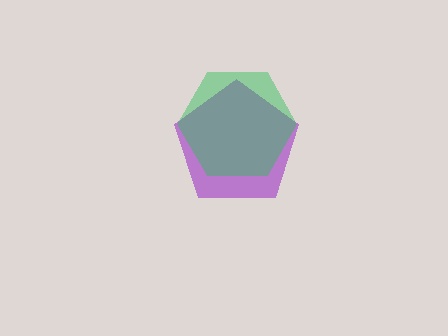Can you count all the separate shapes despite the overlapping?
Yes, there are 2 separate shapes.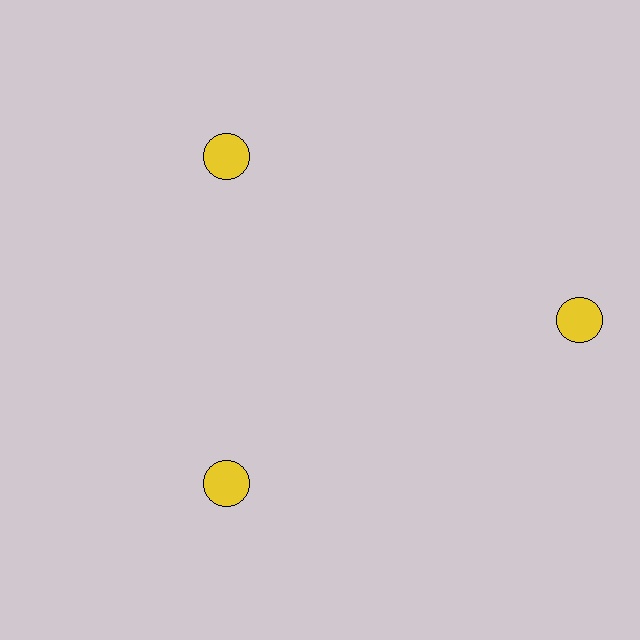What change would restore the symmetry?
The symmetry would be restored by moving it inward, back onto the ring so that all 3 circles sit at equal angles and equal distance from the center.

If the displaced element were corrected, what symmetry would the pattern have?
It would have 3-fold rotational symmetry — the pattern would map onto itself every 120 degrees.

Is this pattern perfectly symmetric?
No. The 3 yellow circles are arranged in a ring, but one element near the 3 o'clock position is pushed outward from the center, breaking the 3-fold rotational symmetry.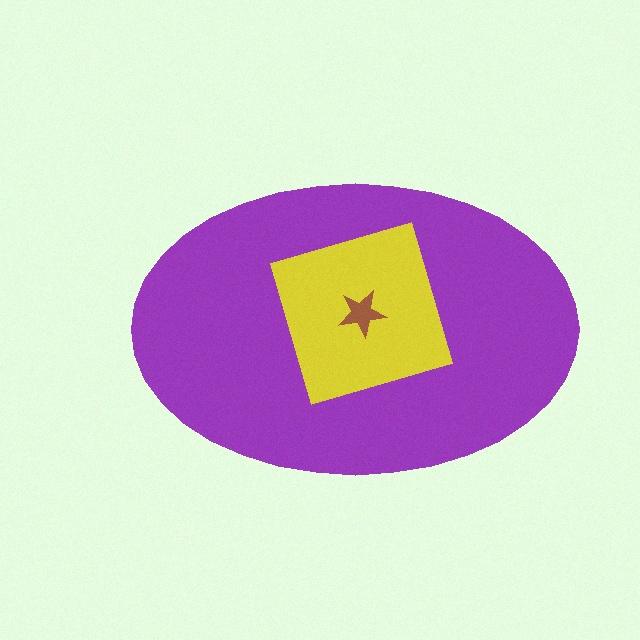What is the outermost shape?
The purple ellipse.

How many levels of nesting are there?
3.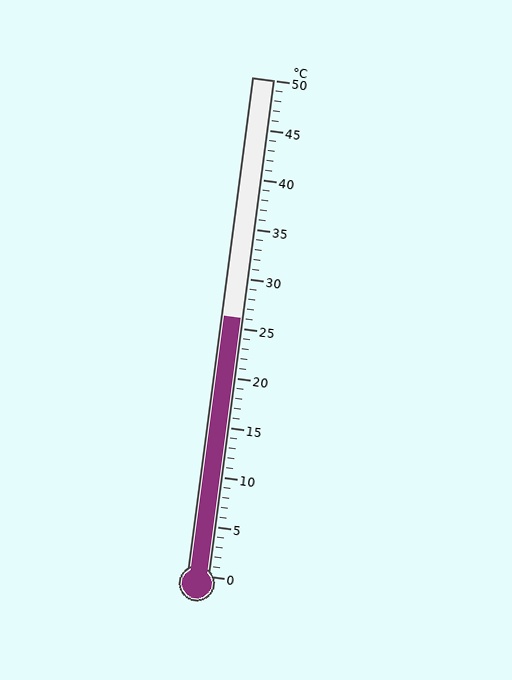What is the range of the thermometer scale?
The thermometer scale ranges from 0°C to 50°C.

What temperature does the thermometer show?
The thermometer shows approximately 26°C.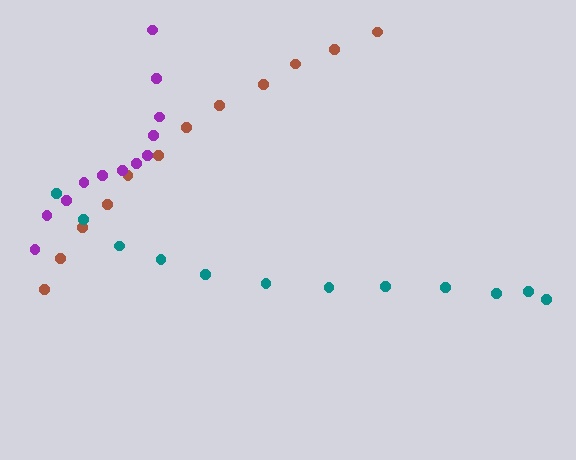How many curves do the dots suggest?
There are 3 distinct paths.